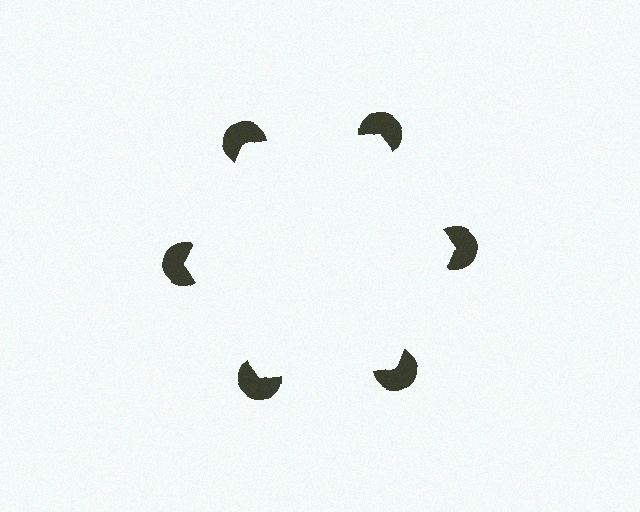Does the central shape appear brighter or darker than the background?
It typically appears slightly brighter than the background, even though no actual brightness change is drawn.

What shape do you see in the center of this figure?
An illusory hexagon — its edges are inferred from the aligned wedge cuts in the pac-man discs, not physically drawn.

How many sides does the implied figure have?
6 sides.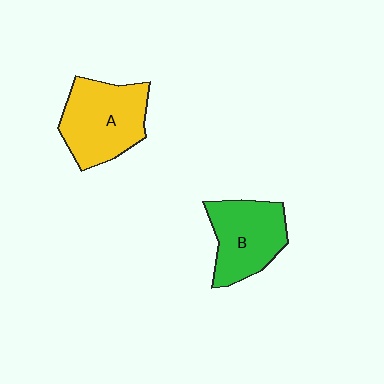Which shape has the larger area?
Shape A (yellow).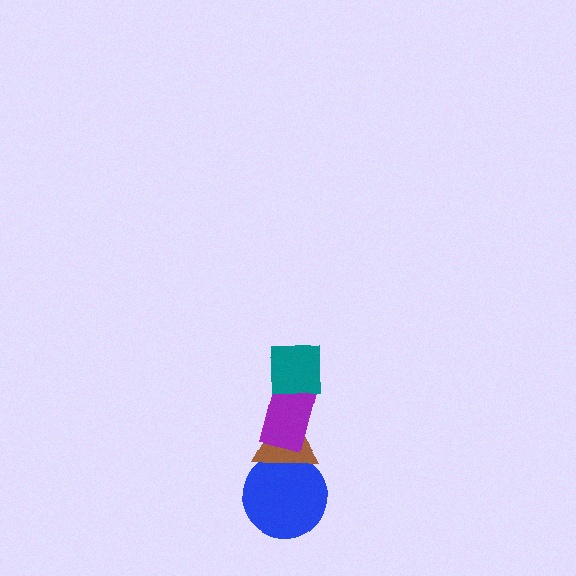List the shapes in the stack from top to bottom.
From top to bottom: the teal square, the purple rectangle, the brown triangle, the blue circle.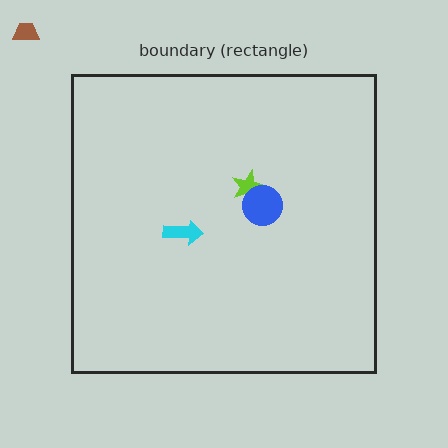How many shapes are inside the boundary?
3 inside, 1 outside.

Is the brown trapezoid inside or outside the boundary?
Outside.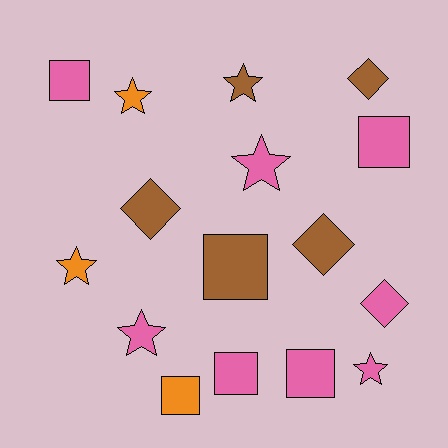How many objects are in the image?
There are 16 objects.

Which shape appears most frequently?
Square, with 6 objects.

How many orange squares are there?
There is 1 orange square.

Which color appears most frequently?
Pink, with 8 objects.